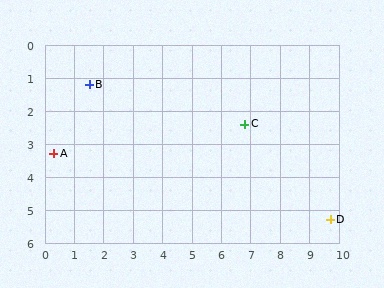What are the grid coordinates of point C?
Point C is at approximately (6.8, 2.4).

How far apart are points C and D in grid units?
Points C and D are about 4.1 grid units apart.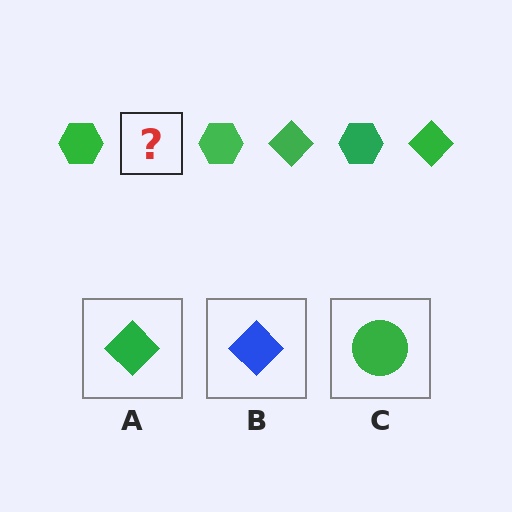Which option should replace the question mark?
Option A.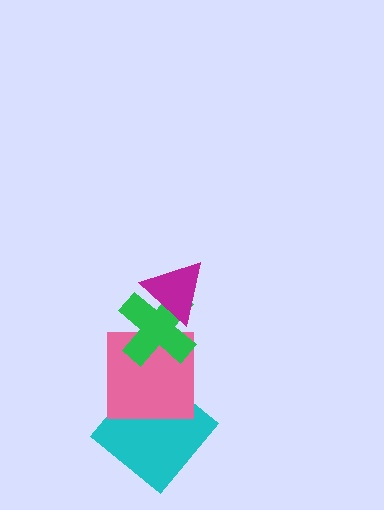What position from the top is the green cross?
The green cross is 2nd from the top.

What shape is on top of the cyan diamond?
The pink square is on top of the cyan diamond.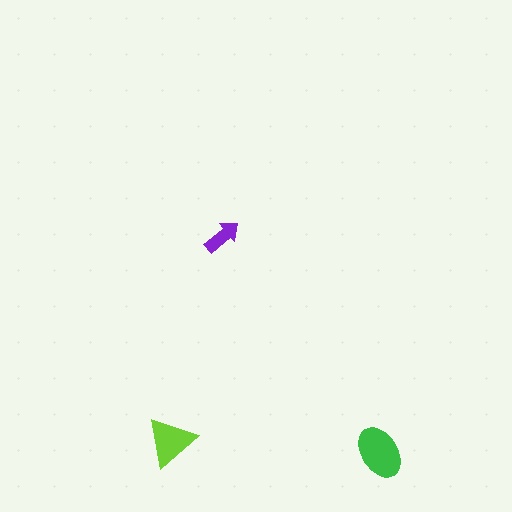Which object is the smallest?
The purple arrow.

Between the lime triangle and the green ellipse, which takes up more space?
The green ellipse.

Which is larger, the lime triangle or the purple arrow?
The lime triangle.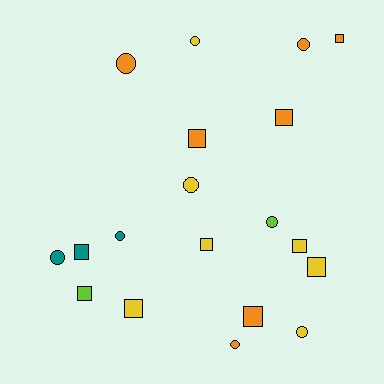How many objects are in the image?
There are 19 objects.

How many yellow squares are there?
There are 4 yellow squares.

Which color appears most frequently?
Yellow, with 7 objects.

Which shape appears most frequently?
Square, with 10 objects.